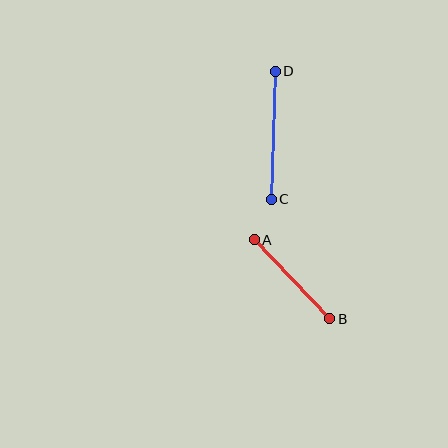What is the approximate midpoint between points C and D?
The midpoint is at approximately (273, 135) pixels.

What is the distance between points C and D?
The distance is approximately 128 pixels.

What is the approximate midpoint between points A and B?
The midpoint is at approximately (292, 279) pixels.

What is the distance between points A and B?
The distance is approximately 109 pixels.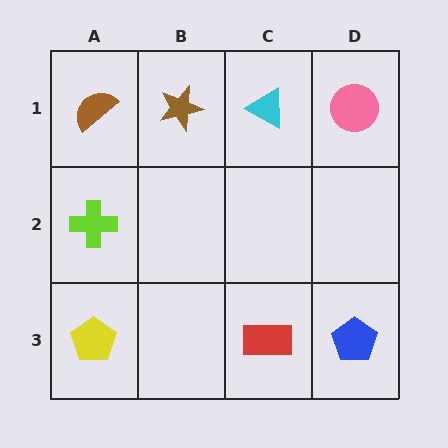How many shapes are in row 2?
1 shape.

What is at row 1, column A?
A brown semicircle.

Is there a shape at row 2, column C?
No, that cell is empty.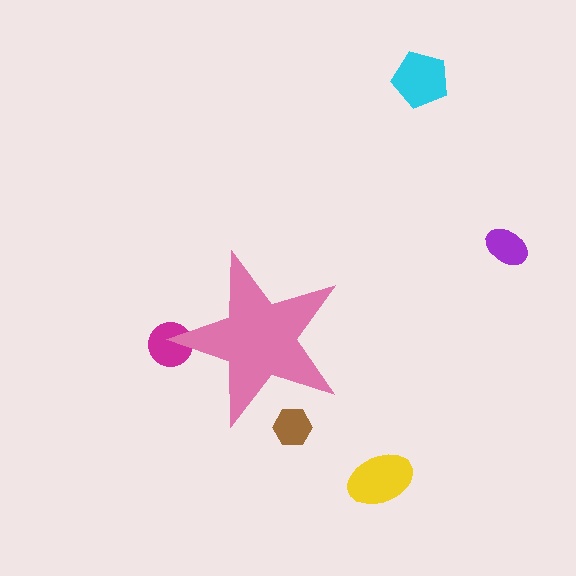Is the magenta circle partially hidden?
Yes, the magenta circle is partially hidden behind the pink star.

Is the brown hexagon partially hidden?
Yes, the brown hexagon is partially hidden behind the pink star.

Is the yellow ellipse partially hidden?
No, the yellow ellipse is fully visible.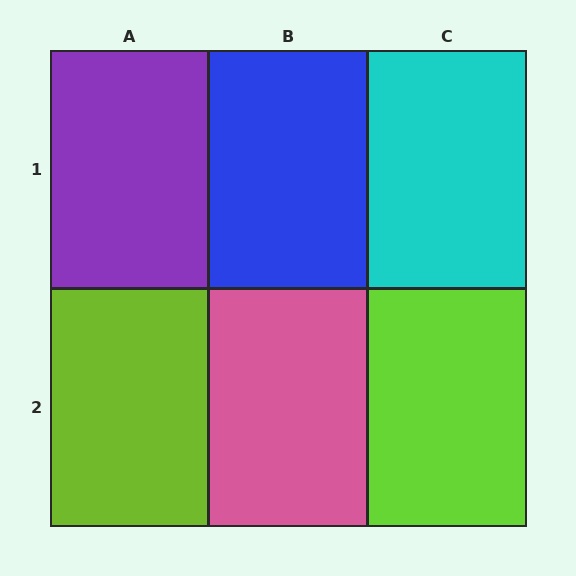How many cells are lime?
2 cells are lime.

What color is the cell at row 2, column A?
Lime.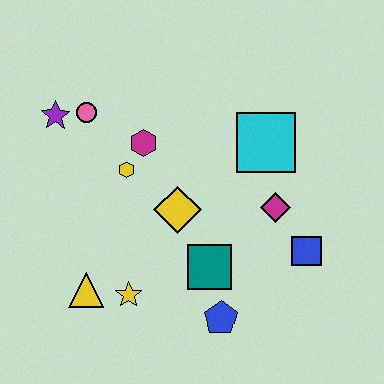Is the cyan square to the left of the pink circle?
No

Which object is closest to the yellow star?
The yellow triangle is closest to the yellow star.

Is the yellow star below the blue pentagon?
No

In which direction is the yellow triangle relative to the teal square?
The yellow triangle is to the left of the teal square.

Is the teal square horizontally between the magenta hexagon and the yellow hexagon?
No